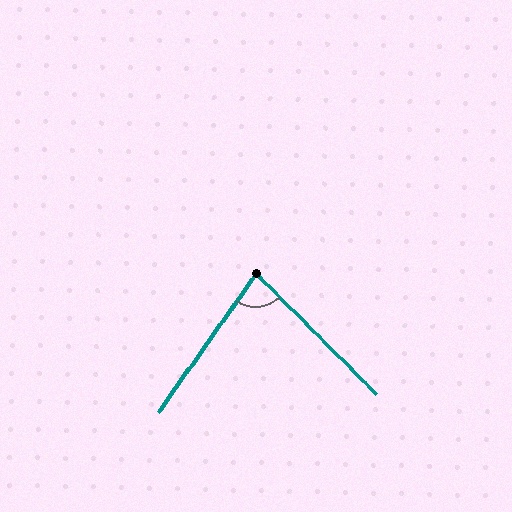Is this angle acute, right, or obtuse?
It is acute.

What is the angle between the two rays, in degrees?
Approximately 80 degrees.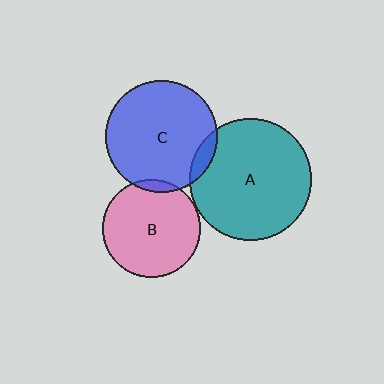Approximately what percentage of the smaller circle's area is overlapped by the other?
Approximately 5%.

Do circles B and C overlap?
Yes.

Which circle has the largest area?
Circle A (teal).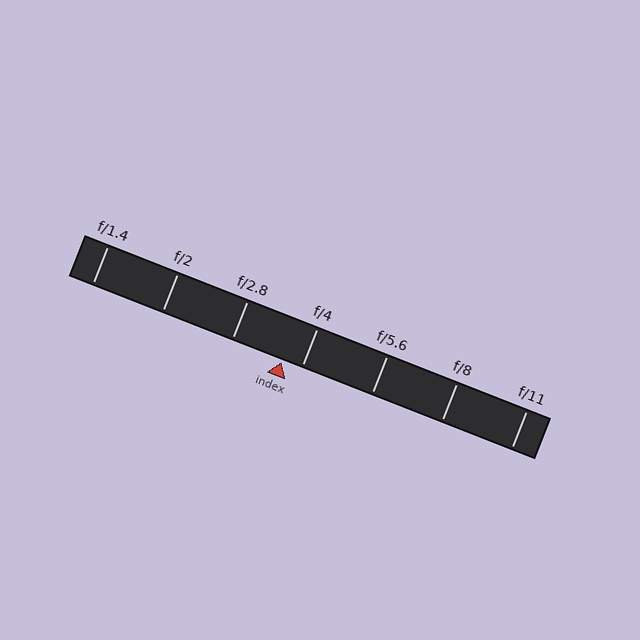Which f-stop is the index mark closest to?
The index mark is closest to f/4.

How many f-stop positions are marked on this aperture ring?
There are 7 f-stop positions marked.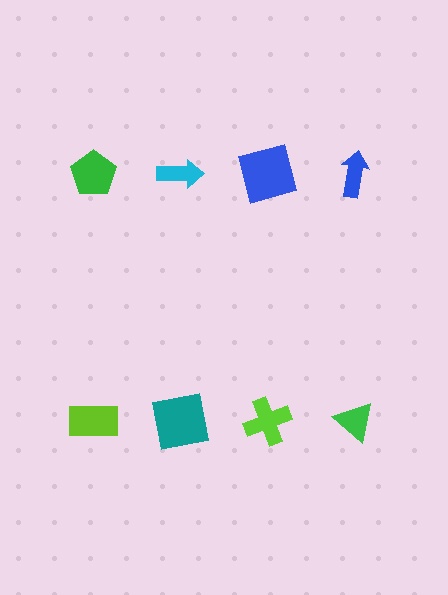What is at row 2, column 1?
A lime rectangle.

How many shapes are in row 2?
4 shapes.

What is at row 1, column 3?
A blue square.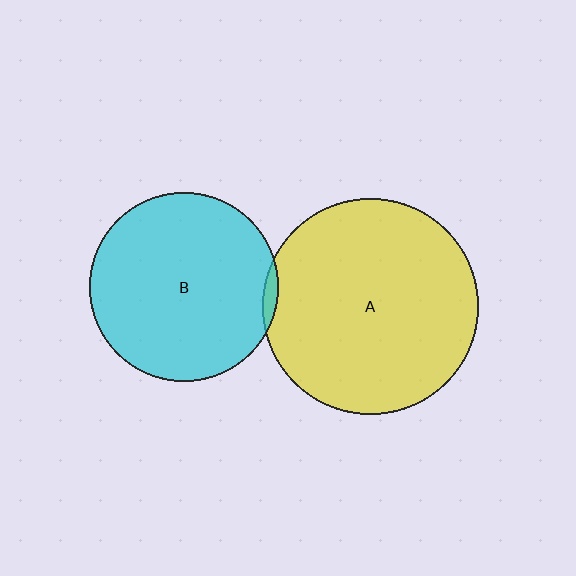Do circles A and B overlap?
Yes.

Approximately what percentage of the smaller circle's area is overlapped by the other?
Approximately 5%.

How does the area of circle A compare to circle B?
Approximately 1.3 times.